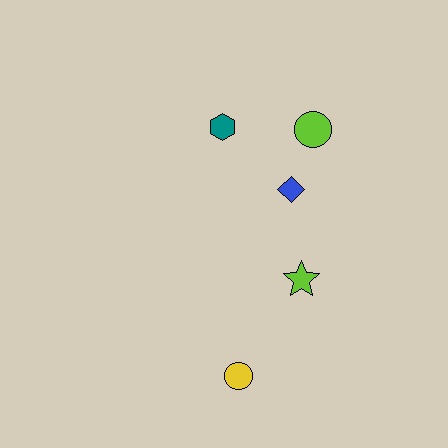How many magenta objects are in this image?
There are no magenta objects.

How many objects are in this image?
There are 5 objects.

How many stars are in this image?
There is 1 star.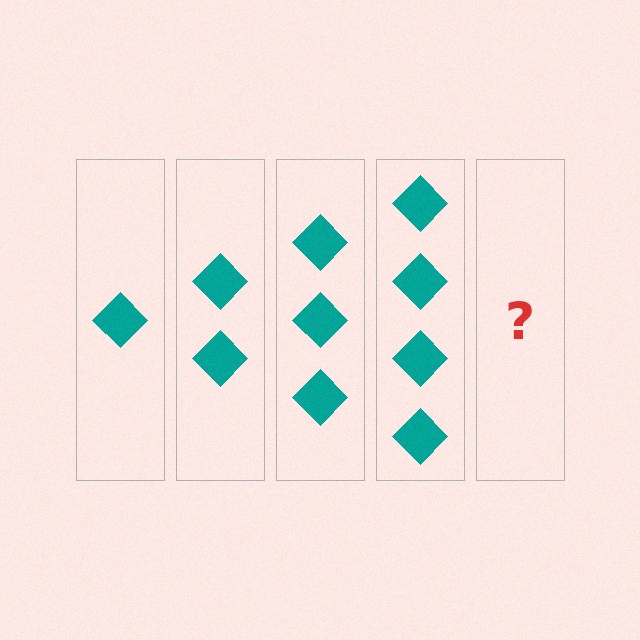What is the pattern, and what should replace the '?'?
The pattern is that each step adds one more diamond. The '?' should be 5 diamonds.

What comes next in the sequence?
The next element should be 5 diamonds.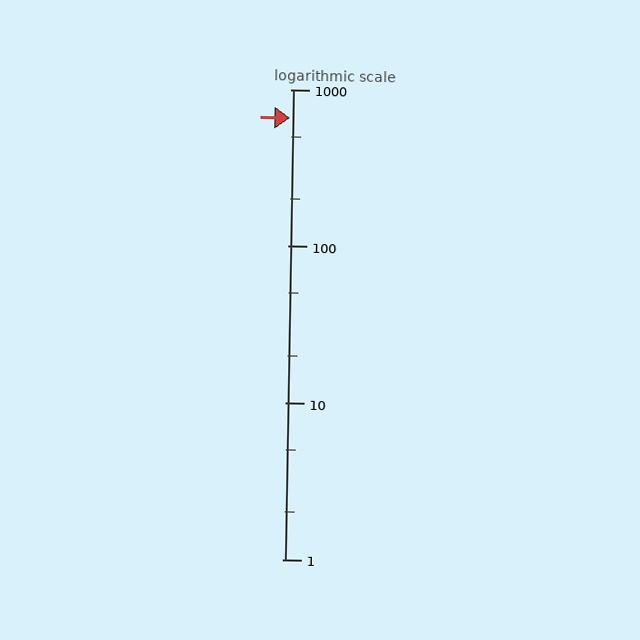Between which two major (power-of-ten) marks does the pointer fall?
The pointer is between 100 and 1000.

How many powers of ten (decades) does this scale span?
The scale spans 3 decades, from 1 to 1000.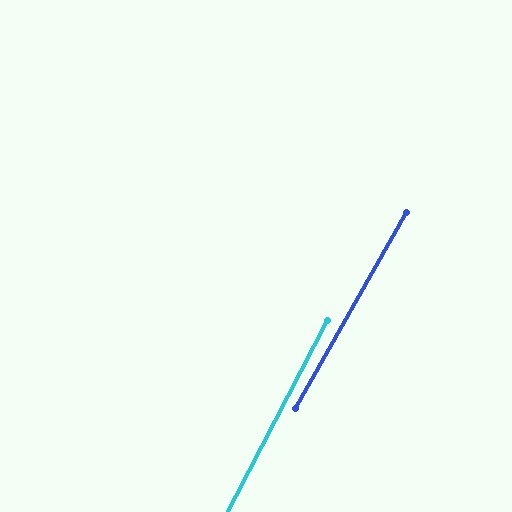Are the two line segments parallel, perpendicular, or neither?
Parallel — their directions differ by only 1.9°.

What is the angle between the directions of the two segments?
Approximately 2 degrees.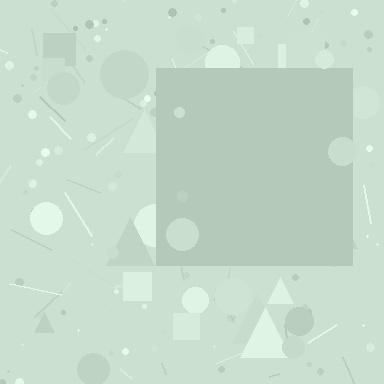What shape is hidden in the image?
A square is hidden in the image.